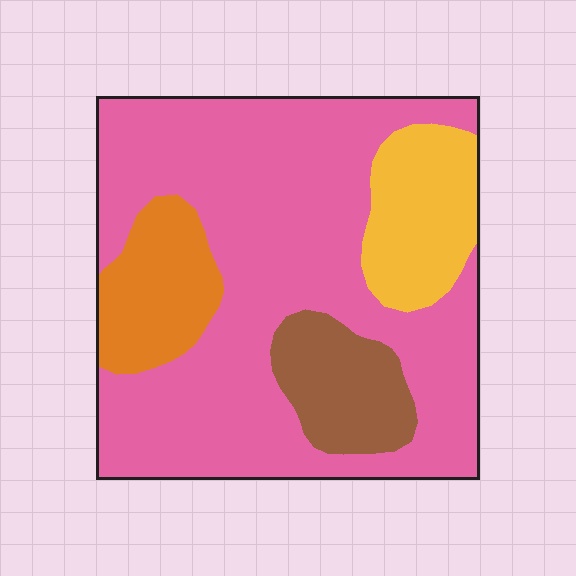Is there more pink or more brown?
Pink.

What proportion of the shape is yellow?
Yellow takes up about one eighth (1/8) of the shape.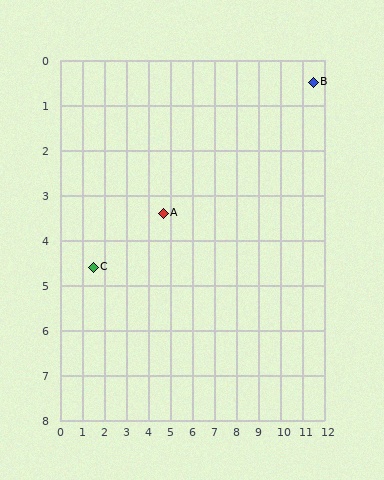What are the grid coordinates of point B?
Point B is at approximately (11.5, 0.5).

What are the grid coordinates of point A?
Point A is at approximately (4.7, 3.4).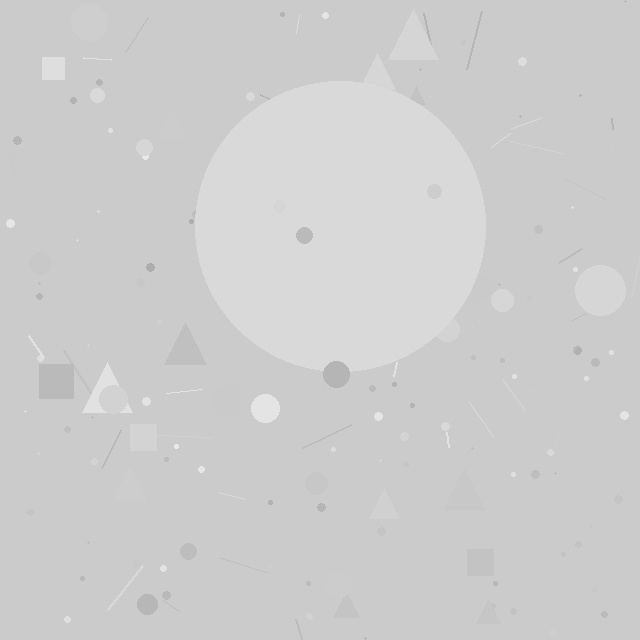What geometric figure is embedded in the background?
A circle is embedded in the background.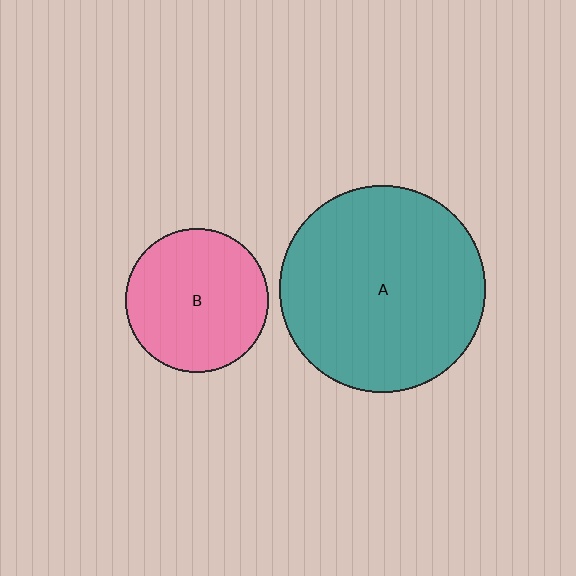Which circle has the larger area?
Circle A (teal).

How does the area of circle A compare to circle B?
Approximately 2.1 times.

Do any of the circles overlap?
No, none of the circles overlap.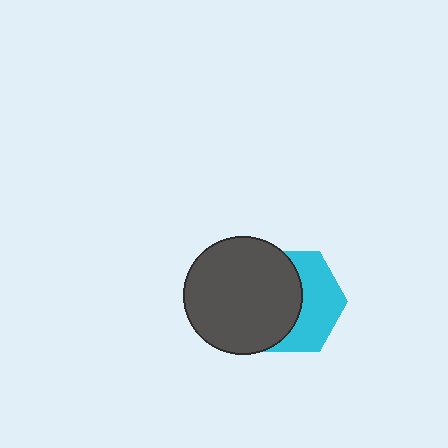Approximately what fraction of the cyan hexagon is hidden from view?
Roughly 54% of the cyan hexagon is hidden behind the dark gray circle.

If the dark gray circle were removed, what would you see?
You would see the complete cyan hexagon.